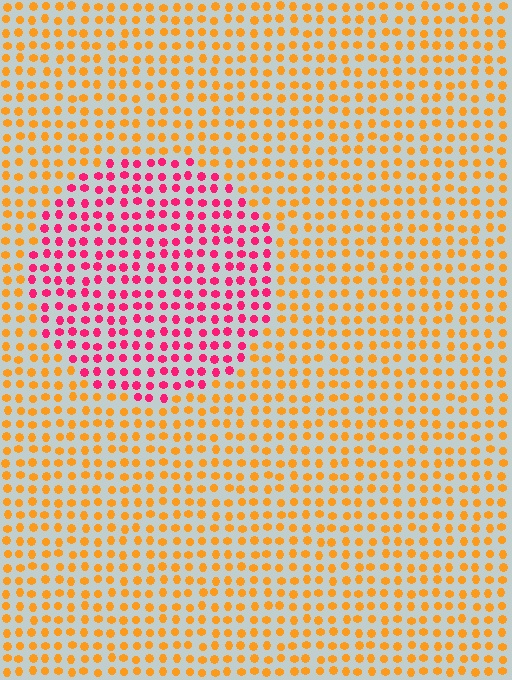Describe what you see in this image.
The image is filled with small orange elements in a uniform arrangement. A circle-shaped region is visible where the elements are tinted to a slightly different hue, forming a subtle color boundary.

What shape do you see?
I see a circle.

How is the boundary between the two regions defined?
The boundary is defined purely by a slight shift in hue (about 58 degrees). Spacing, size, and orientation are identical on both sides.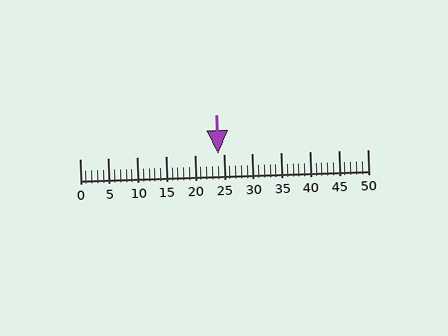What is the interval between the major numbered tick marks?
The major tick marks are spaced 5 units apart.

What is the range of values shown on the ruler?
The ruler shows values from 0 to 50.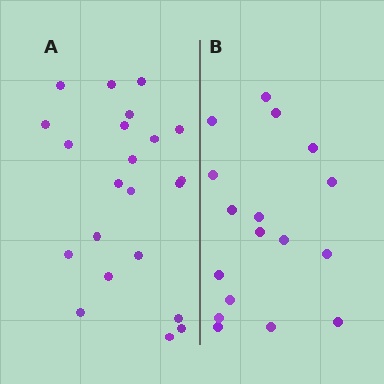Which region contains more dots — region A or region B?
Region A (the left region) has more dots.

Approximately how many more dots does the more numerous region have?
Region A has about 5 more dots than region B.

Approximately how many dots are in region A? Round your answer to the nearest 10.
About 20 dots. (The exact count is 22, which rounds to 20.)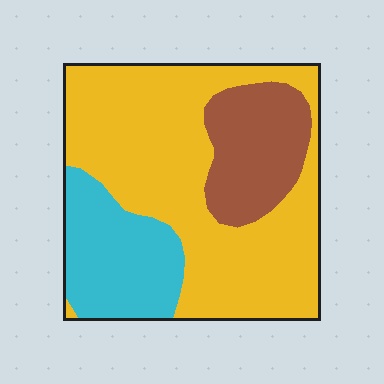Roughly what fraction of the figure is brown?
Brown covers around 20% of the figure.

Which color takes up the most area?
Yellow, at roughly 60%.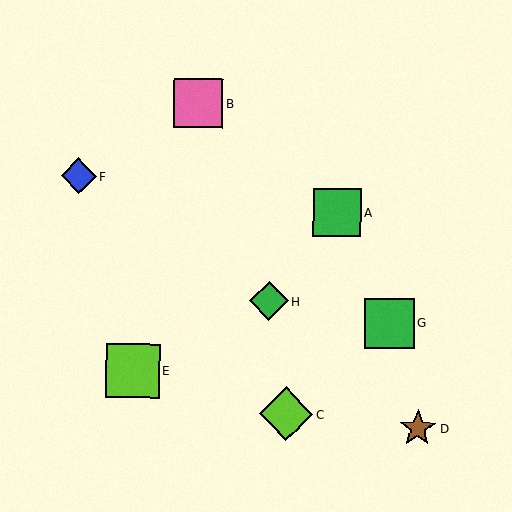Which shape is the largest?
The lime square (labeled E) is the largest.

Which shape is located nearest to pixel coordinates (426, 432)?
The brown star (labeled D) at (418, 429) is nearest to that location.